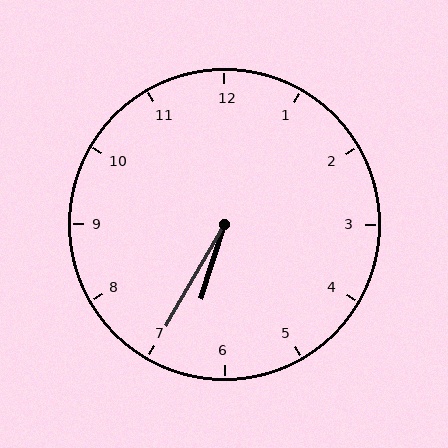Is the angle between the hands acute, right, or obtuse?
It is acute.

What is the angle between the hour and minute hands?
Approximately 12 degrees.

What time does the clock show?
6:35.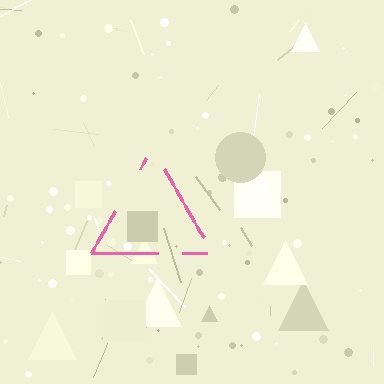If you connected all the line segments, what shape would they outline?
They would outline a triangle.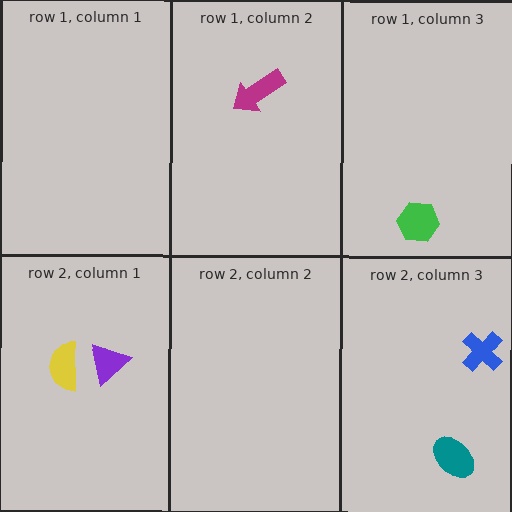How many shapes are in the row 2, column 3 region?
2.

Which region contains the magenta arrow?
The row 1, column 2 region.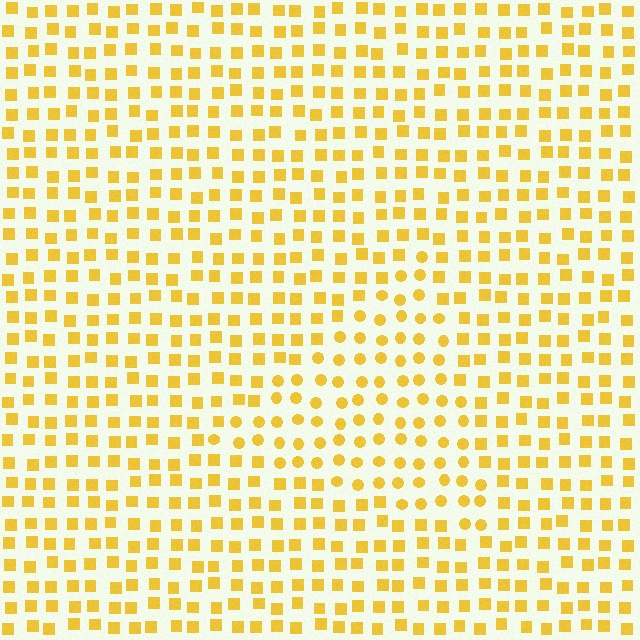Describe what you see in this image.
The image is filled with small yellow elements arranged in a uniform grid. A triangle-shaped region contains circles, while the surrounding area contains squares. The boundary is defined purely by the change in element shape.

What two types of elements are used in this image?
The image uses circles inside the triangle region and squares outside it.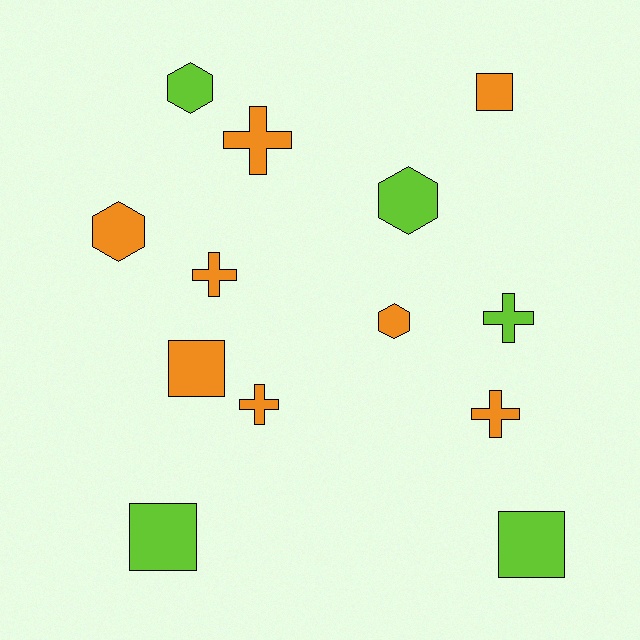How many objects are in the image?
There are 13 objects.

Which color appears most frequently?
Orange, with 8 objects.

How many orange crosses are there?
There are 4 orange crosses.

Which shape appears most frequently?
Cross, with 5 objects.